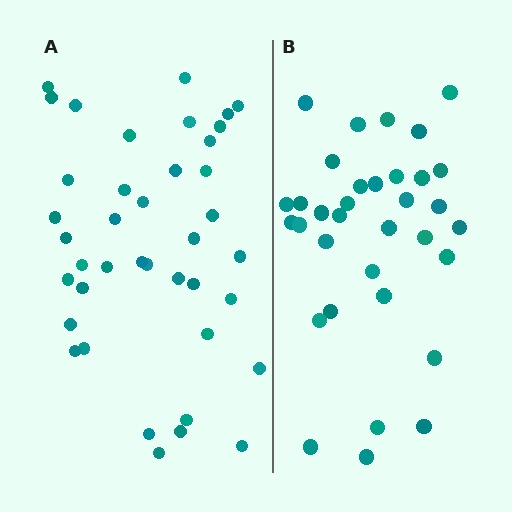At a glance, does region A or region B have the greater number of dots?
Region A (the left region) has more dots.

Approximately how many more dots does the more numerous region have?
Region A has about 6 more dots than region B.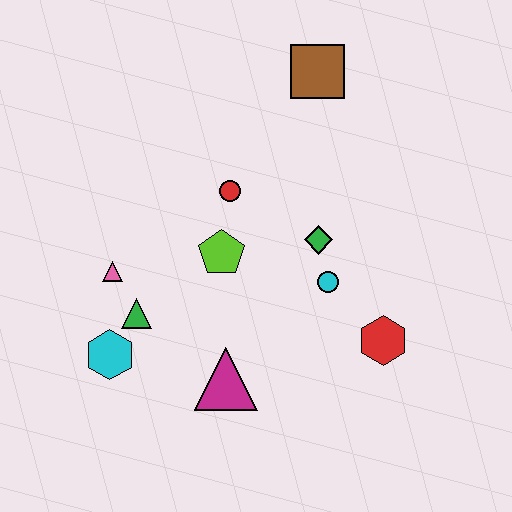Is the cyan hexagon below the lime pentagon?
Yes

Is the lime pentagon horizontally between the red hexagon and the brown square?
No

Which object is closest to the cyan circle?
The green diamond is closest to the cyan circle.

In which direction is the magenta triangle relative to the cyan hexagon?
The magenta triangle is to the right of the cyan hexagon.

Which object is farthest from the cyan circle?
The cyan hexagon is farthest from the cyan circle.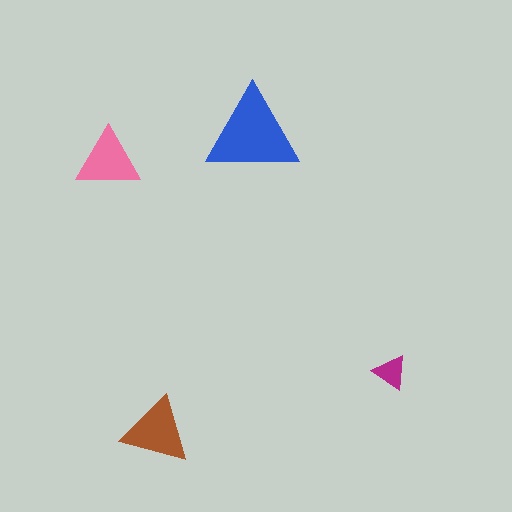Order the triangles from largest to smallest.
the blue one, the brown one, the pink one, the magenta one.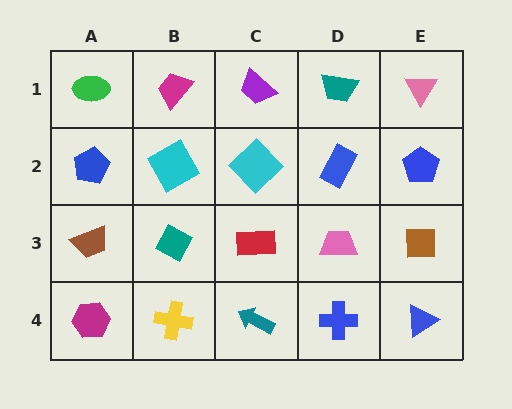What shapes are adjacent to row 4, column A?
A brown trapezoid (row 3, column A), a yellow cross (row 4, column B).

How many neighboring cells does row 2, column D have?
4.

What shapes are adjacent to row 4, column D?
A pink trapezoid (row 3, column D), a teal arrow (row 4, column C), a blue triangle (row 4, column E).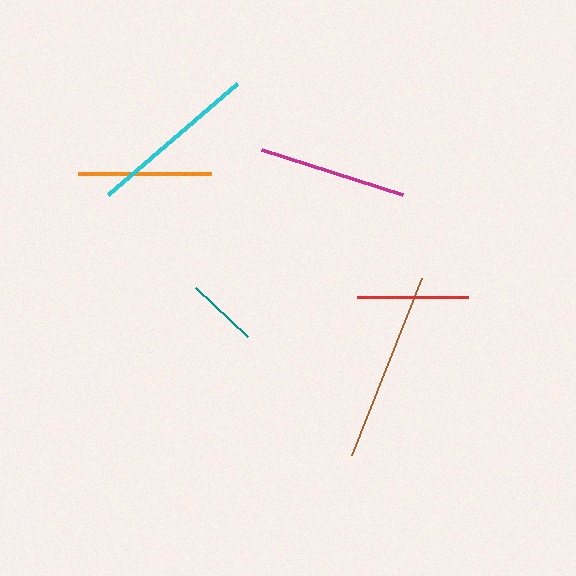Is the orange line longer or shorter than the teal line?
The orange line is longer than the teal line.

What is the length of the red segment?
The red segment is approximately 110 pixels long.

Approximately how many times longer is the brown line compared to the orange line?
The brown line is approximately 1.4 times the length of the orange line.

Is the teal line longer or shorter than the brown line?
The brown line is longer than the teal line.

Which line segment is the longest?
The brown line is the longest at approximately 190 pixels.